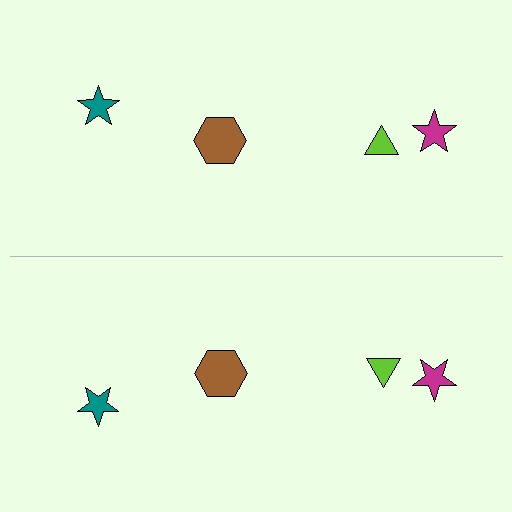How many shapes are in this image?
There are 8 shapes in this image.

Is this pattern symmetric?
Yes, this pattern has bilateral (reflection) symmetry.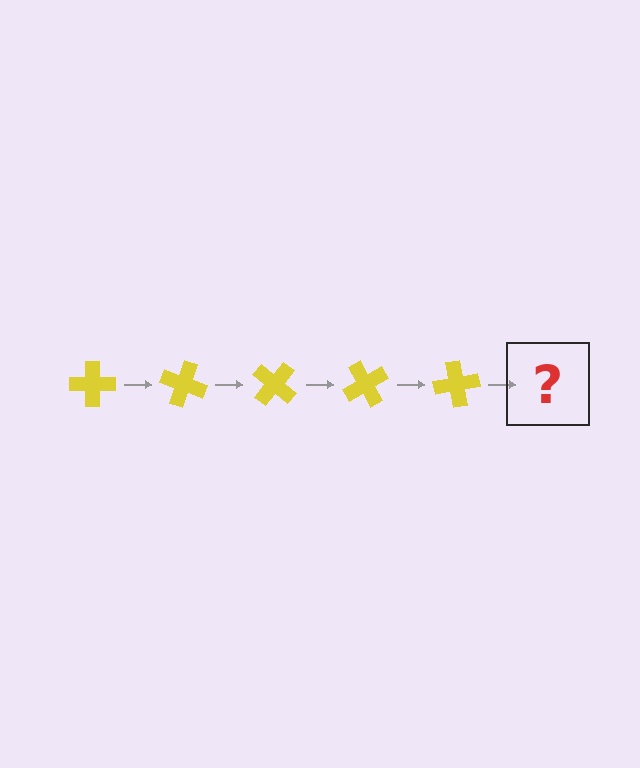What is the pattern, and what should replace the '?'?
The pattern is that the cross rotates 20 degrees each step. The '?' should be a yellow cross rotated 100 degrees.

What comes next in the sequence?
The next element should be a yellow cross rotated 100 degrees.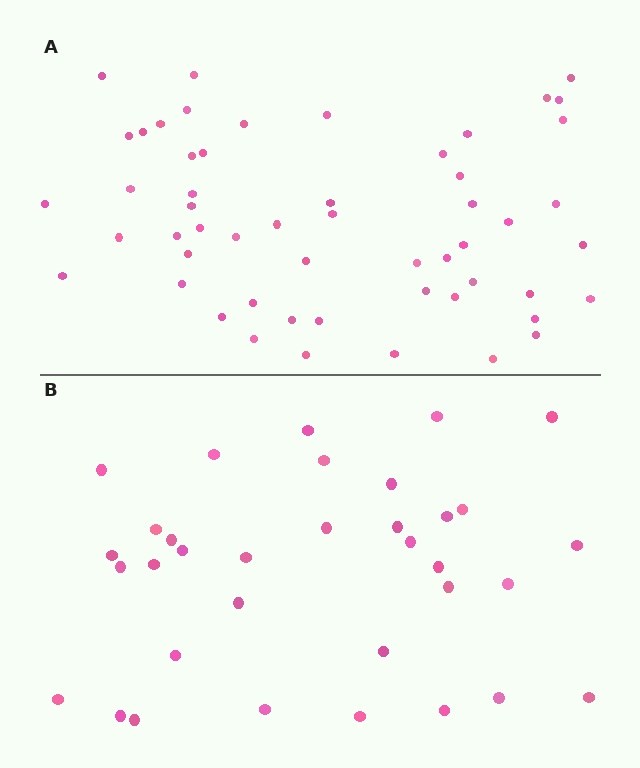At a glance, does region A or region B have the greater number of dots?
Region A (the top region) has more dots.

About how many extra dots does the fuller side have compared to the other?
Region A has approximately 20 more dots than region B.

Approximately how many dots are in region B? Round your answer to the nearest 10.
About 30 dots. (The exact count is 34, which rounds to 30.)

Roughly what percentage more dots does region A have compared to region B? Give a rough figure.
About 60% more.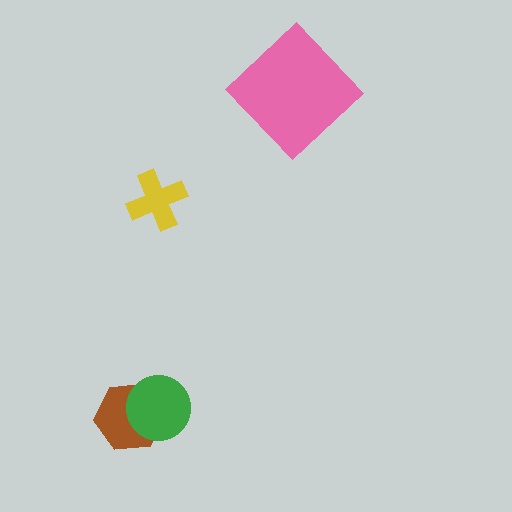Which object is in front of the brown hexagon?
The green circle is in front of the brown hexagon.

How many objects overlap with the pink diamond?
0 objects overlap with the pink diamond.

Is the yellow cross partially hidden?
No, no other shape covers it.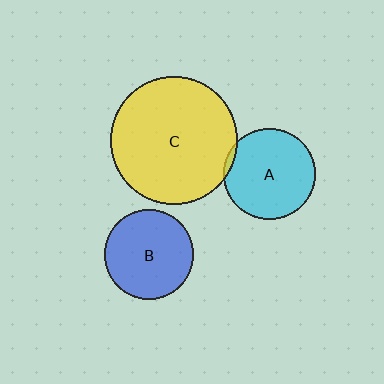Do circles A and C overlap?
Yes.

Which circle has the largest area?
Circle C (yellow).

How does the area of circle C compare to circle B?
Approximately 2.0 times.